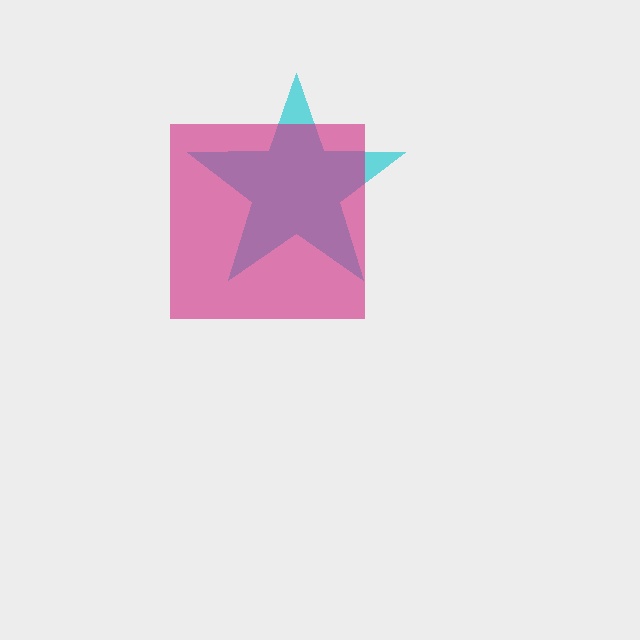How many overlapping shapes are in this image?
There are 2 overlapping shapes in the image.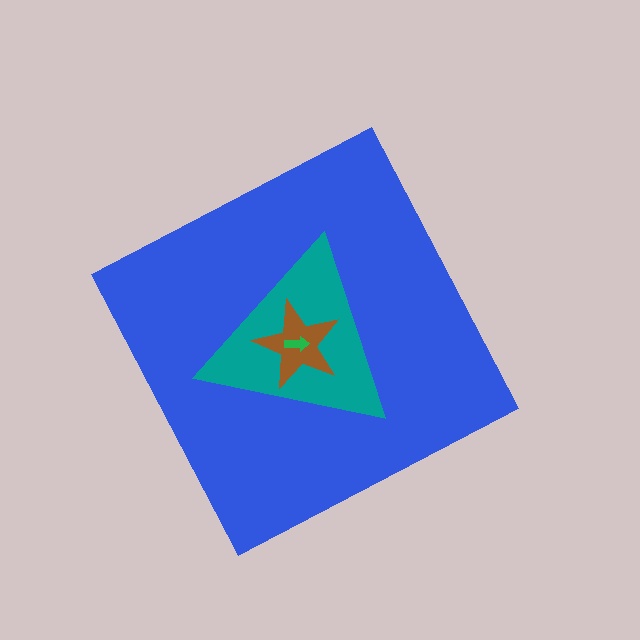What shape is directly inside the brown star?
The green arrow.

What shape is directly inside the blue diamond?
The teal triangle.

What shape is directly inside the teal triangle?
The brown star.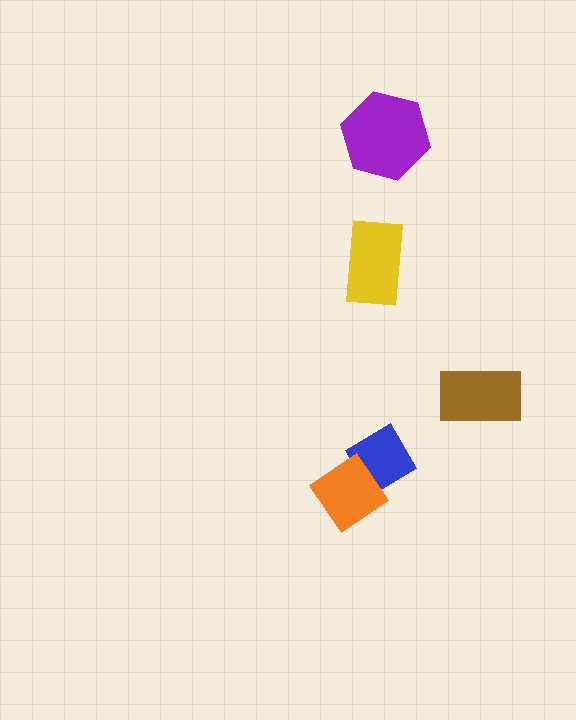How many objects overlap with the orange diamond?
1 object overlaps with the orange diamond.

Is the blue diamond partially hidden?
Yes, it is partially covered by another shape.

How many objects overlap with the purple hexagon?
0 objects overlap with the purple hexagon.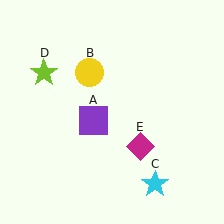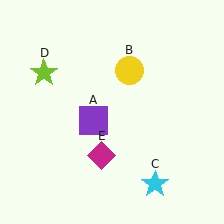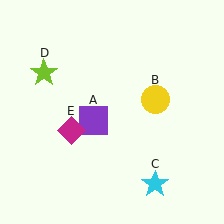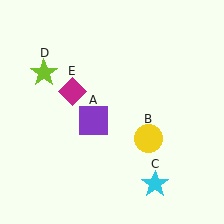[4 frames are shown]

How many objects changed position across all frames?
2 objects changed position: yellow circle (object B), magenta diamond (object E).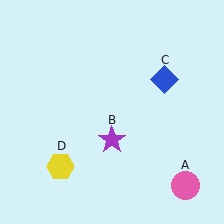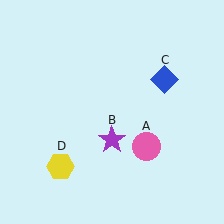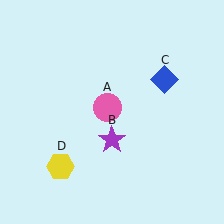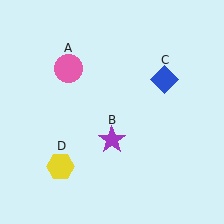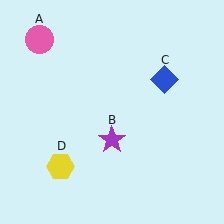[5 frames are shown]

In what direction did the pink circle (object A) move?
The pink circle (object A) moved up and to the left.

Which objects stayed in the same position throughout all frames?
Purple star (object B) and blue diamond (object C) and yellow hexagon (object D) remained stationary.